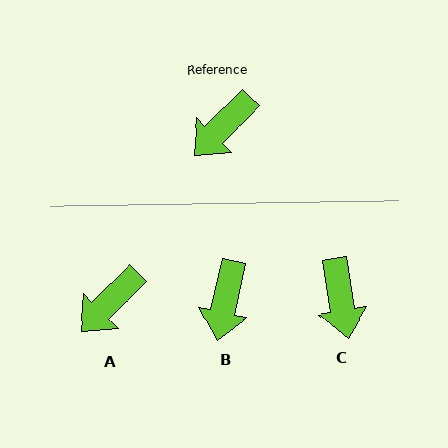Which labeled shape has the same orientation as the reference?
A.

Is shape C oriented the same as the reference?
No, it is off by about 54 degrees.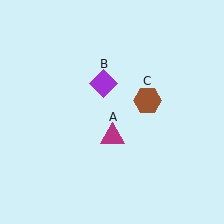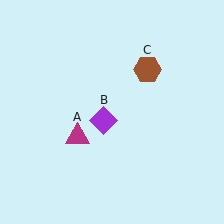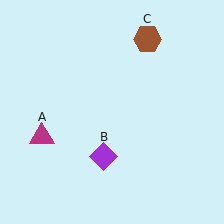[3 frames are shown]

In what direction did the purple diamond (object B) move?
The purple diamond (object B) moved down.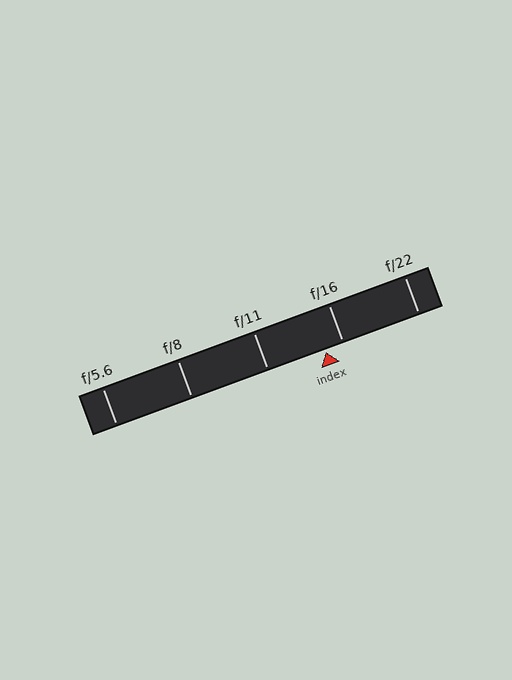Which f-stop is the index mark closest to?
The index mark is closest to f/16.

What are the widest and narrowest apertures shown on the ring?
The widest aperture shown is f/5.6 and the narrowest is f/22.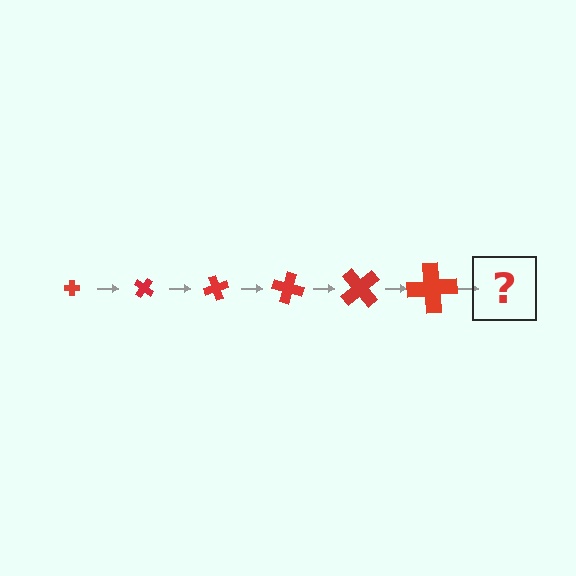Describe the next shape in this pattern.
It should be a cross, larger than the previous one and rotated 210 degrees from the start.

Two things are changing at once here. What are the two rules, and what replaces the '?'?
The two rules are that the cross grows larger each step and it rotates 35 degrees each step. The '?' should be a cross, larger than the previous one and rotated 210 degrees from the start.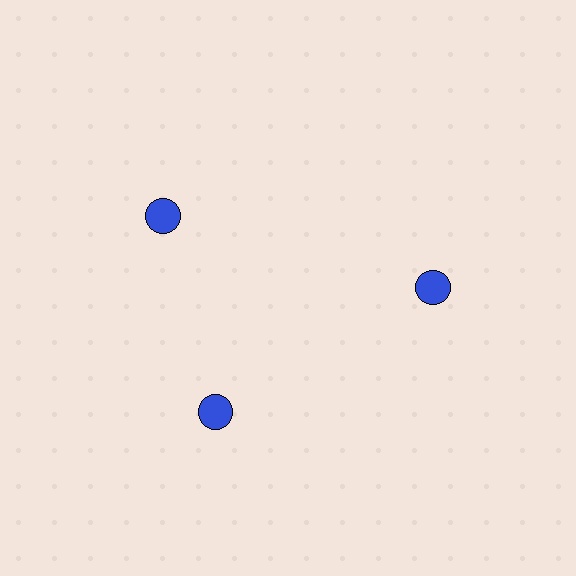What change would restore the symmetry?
The symmetry would be restored by rotating it back into even spacing with its neighbors so that all 3 circles sit at equal angles and equal distance from the center.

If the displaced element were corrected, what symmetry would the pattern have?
It would have 3-fold rotational symmetry — the pattern would map onto itself every 120 degrees.